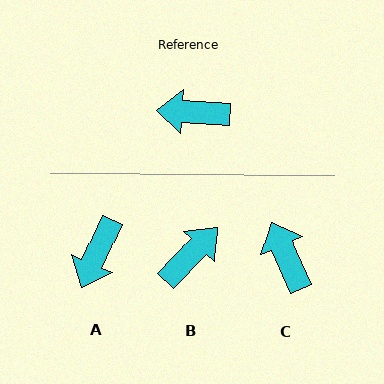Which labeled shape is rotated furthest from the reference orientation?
B, about 130 degrees away.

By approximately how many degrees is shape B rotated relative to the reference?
Approximately 130 degrees clockwise.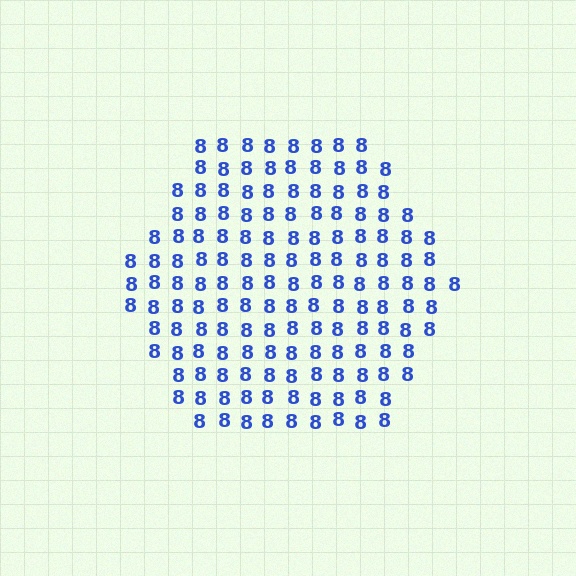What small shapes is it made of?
It is made of small digit 8's.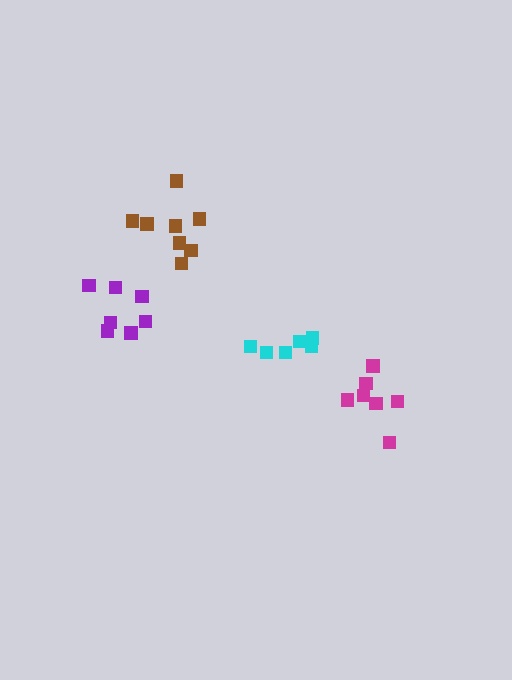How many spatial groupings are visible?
There are 4 spatial groupings.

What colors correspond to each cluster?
The clusters are colored: brown, magenta, purple, cyan.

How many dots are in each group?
Group 1: 8 dots, Group 2: 7 dots, Group 3: 7 dots, Group 4: 6 dots (28 total).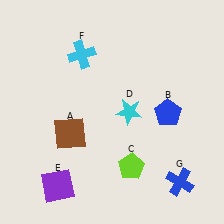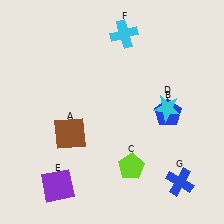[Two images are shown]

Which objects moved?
The objects that moved are: the cyan star (D), the cyan cross (F).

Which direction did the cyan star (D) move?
The cyan star (D) moved right.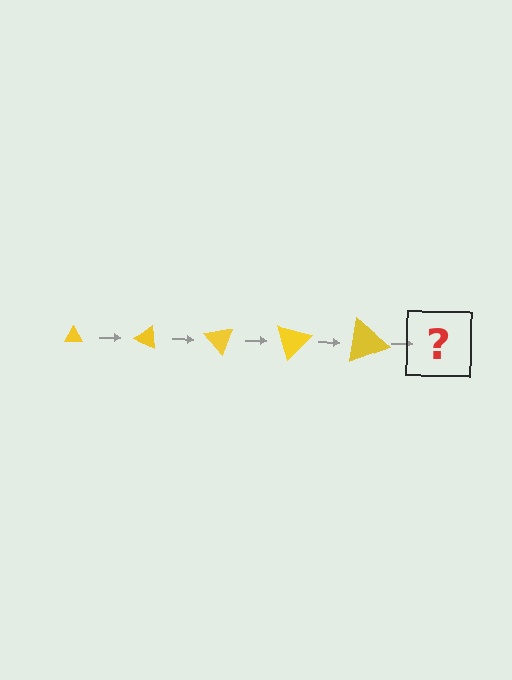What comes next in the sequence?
The next element should be a triangle, larger than the previous one and rotated 125 degrees from the start.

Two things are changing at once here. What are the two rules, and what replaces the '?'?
The two rules are that the triangle grows larger each step and it rotates 25 degrees each step. The '?' should be a triangle, larger than the previous one and rotated 125 degrees from the start.